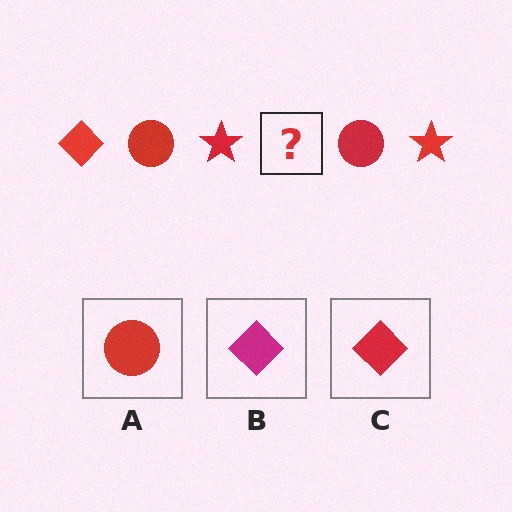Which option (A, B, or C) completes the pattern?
C.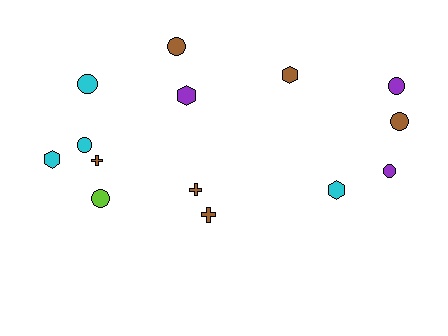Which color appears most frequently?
Brown, with 6 objects.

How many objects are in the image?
There are 14 objects.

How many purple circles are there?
There are 2 purple circles.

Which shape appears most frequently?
Circle, with 7 objects.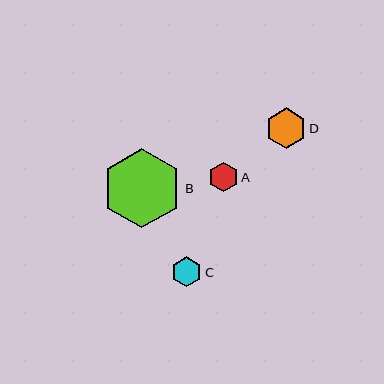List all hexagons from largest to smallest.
From largest to smallest: B, D, C, A.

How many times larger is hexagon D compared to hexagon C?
Hexagon D is approximately 1.3 times the size of hexagon C.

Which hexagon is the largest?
Hexagon B is the largest with a size of approximately 79 pixels.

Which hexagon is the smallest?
Hexagon A is the smallest with a size of approximately 30 pixels.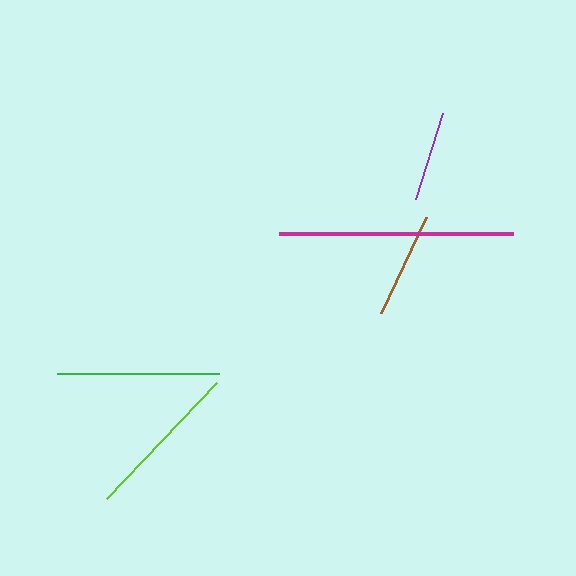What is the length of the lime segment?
The lime segment is approximately 160 pixels long.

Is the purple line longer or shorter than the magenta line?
The magenta line is longer than the purple line.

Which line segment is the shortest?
The purple line is the shortest at approximately 90 pixels.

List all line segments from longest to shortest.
From longest to shortest: magenta, green, lime, brown, purple.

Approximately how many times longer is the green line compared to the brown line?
The green line is approximately 1.5 times the length of the brown line.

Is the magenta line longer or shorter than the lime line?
The magenta line is longer than the lime line.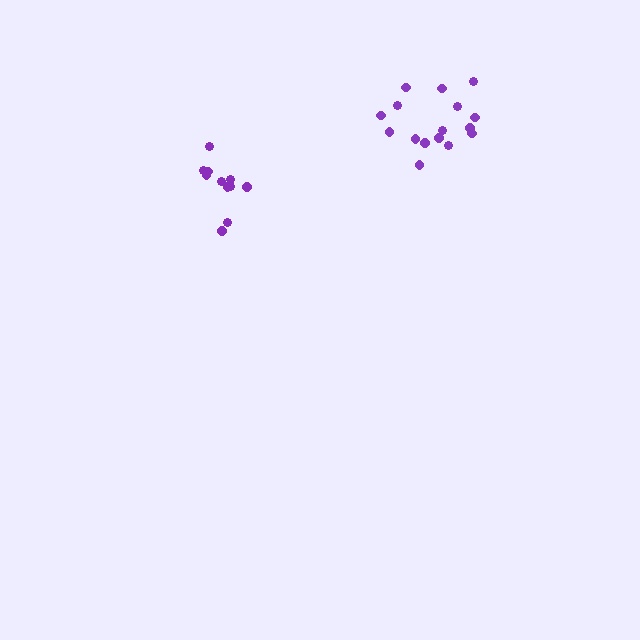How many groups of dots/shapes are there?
There are 2 groups.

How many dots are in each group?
Group 1: 11 dots, Group 2: 16 dots (27 total).